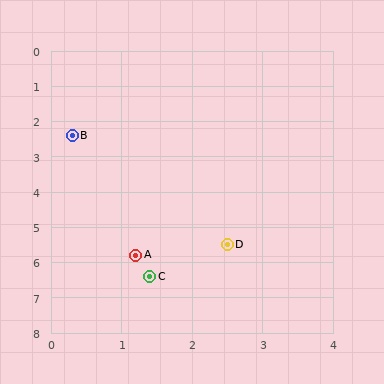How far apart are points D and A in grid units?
Points D and A are about 1.3 grid units apart.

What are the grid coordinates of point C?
Point C is at approximately (1.4, 6.4).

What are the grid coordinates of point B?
Point B is at approximately (0.3, 2.4).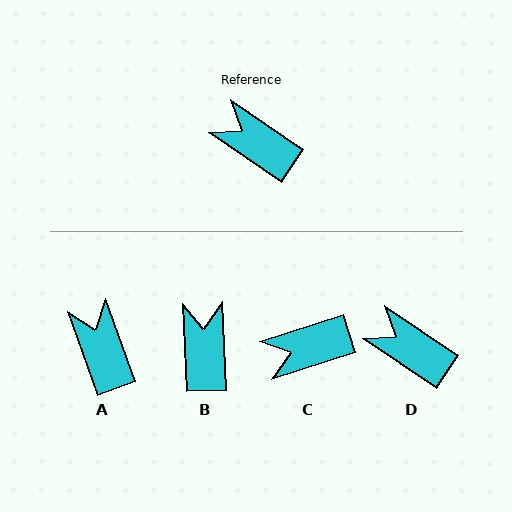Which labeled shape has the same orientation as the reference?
D.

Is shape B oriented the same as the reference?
No, it is off by about 53 degrees.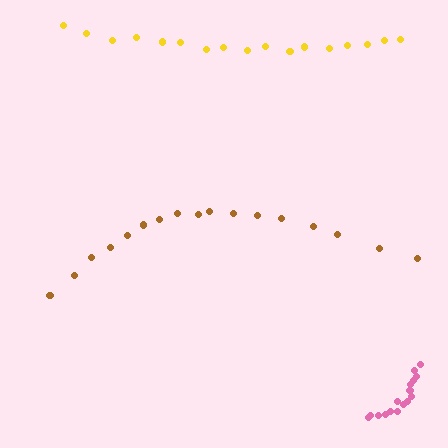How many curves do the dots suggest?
There are 3 distinct paths.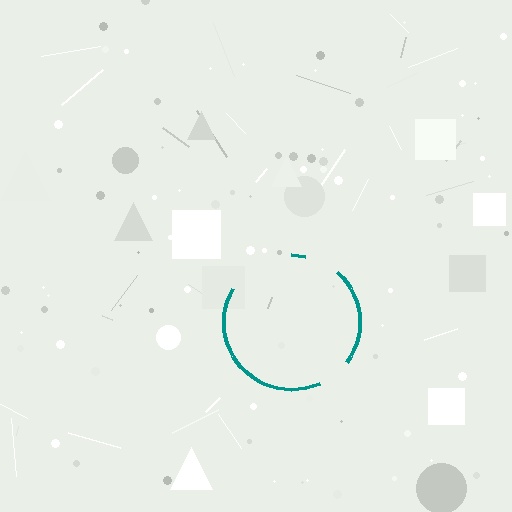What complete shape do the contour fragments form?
The contour fragments form a circle.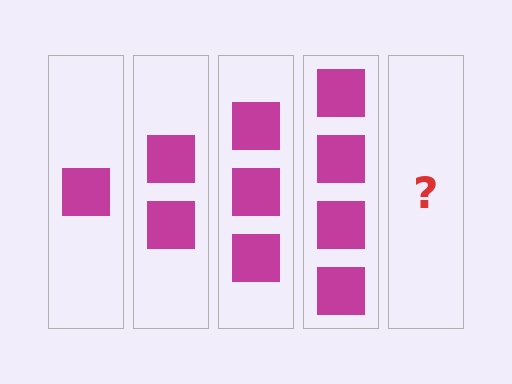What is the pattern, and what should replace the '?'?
The pattern is that each step adds one more square. The '?' should be 5 squares.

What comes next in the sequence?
The next element should be 5 squares.